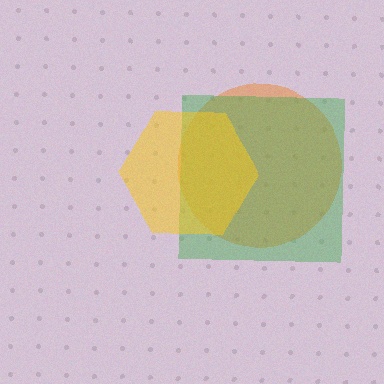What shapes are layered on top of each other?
The layered shapes are: an orange circle, a green square, a yellow hexagon.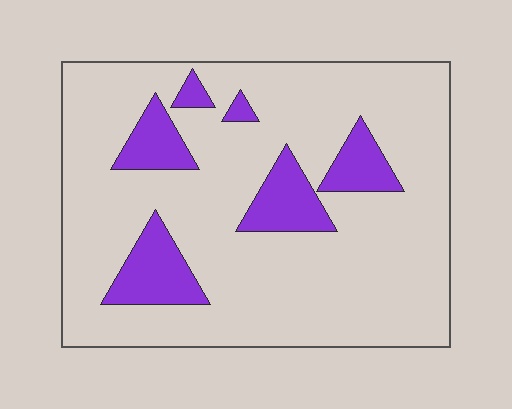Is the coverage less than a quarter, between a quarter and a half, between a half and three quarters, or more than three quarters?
Less than a quarter.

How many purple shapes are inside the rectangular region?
6.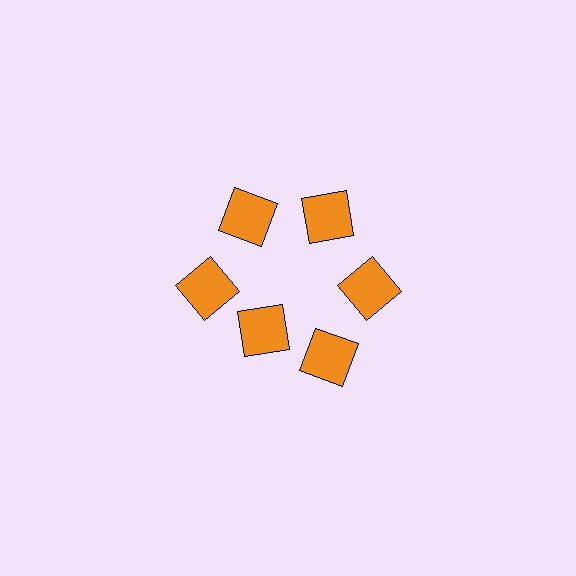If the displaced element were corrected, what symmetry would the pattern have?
It would have 6-fold rotational symmetry — the pattern would map onto itself every 60 degrees.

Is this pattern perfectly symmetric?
No. The 6 orange squares are arranged in a ring, but one element near the 7 o'clock position is pulled inward toward the center, breaking the 6-fold rotational symmetry.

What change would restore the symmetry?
The symmetry would be restored by moving it outward, back onto the ring so that all 6 squares sit at equal angles and equal distance from the center.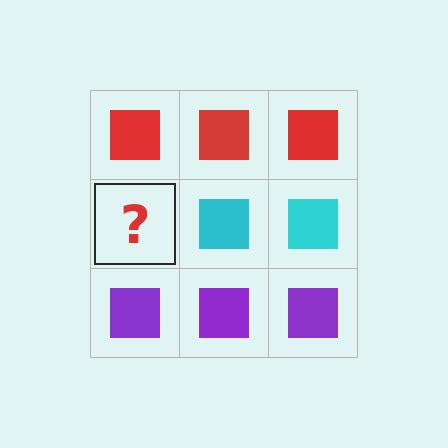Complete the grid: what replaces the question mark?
The question mark should be replaced with a cyan square.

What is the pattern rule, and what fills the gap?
The rule is that each row has a consistent color. The gap should be filled with a cyan square.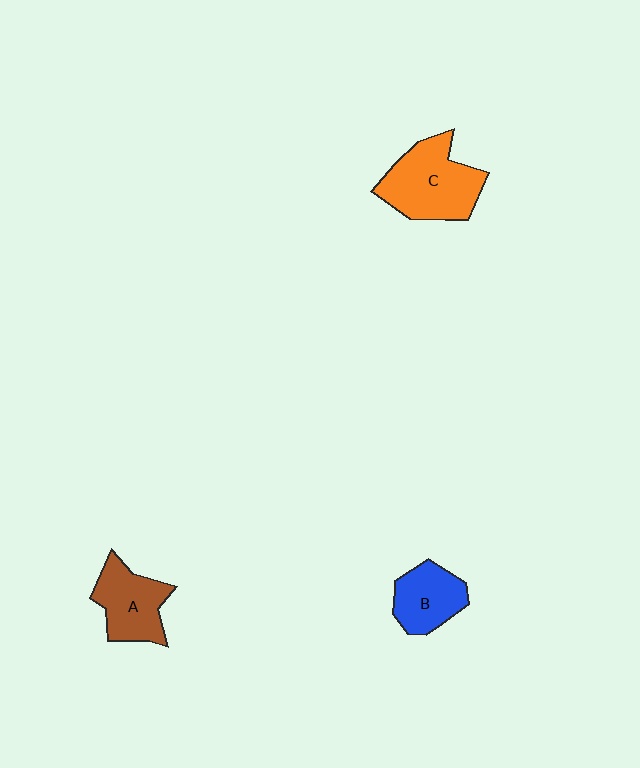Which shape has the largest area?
Shape C (orange).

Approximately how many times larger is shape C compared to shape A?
Approximately 1.4 times.